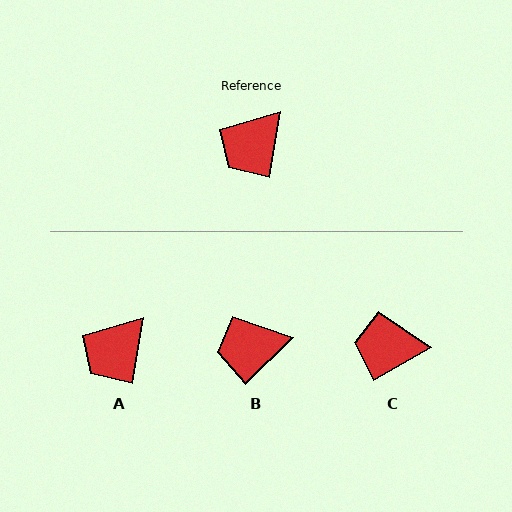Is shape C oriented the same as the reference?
No, it is off by about 51 degrees.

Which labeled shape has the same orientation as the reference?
A.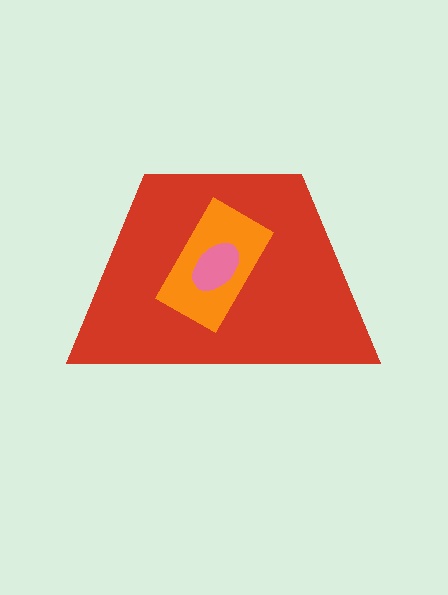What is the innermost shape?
The pink ellipse.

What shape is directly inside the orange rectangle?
The pink ellipse.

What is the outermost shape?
The red trapezoid.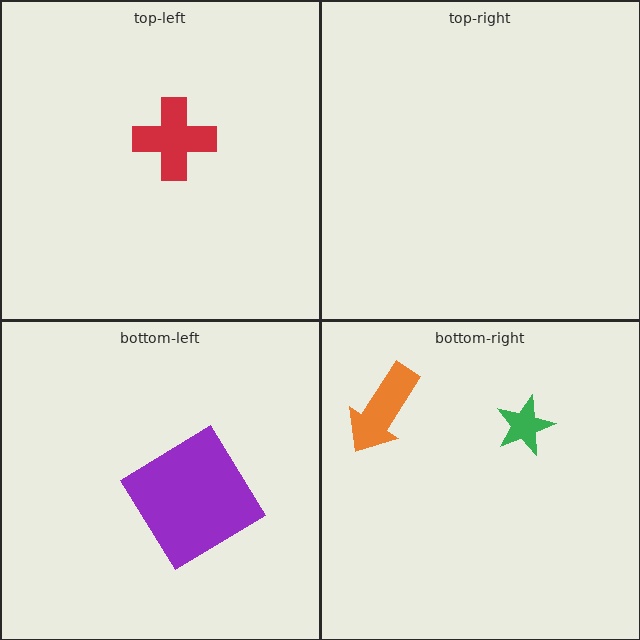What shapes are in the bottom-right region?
The orange arrow, the green star.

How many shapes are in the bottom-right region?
2.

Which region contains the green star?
The bottom-right region.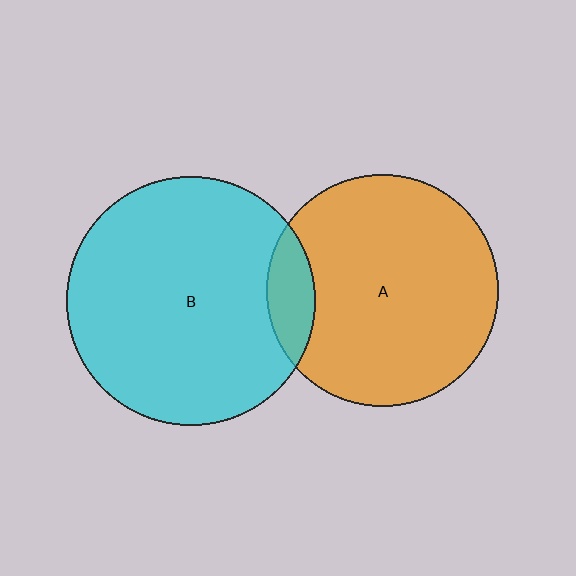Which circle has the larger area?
Circle B (cyan).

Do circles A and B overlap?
Yes.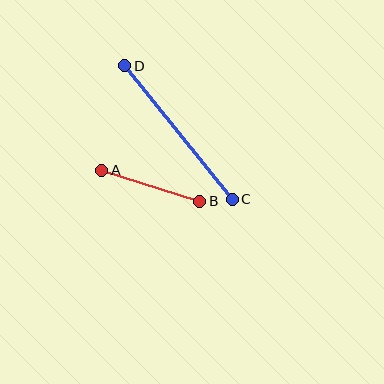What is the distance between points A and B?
The distance is approximately 103 pixels.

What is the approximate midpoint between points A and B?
The midpoint is at approximately (151, 186) pixels.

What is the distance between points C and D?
The distance is approximately 171 pixels.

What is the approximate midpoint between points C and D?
The midpoint is at approximately (178, 132) pixels.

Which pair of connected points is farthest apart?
Points C and D are farthest apart.